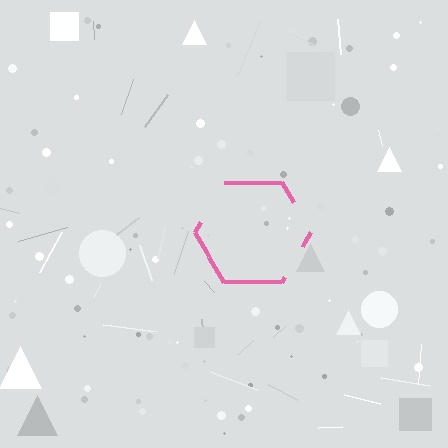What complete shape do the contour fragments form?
The contour fragments form a hexagon.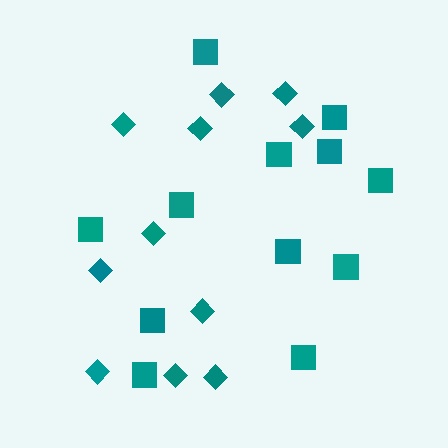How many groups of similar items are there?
There are 2 groups: one group of squares (12) and one group of diamonds (11).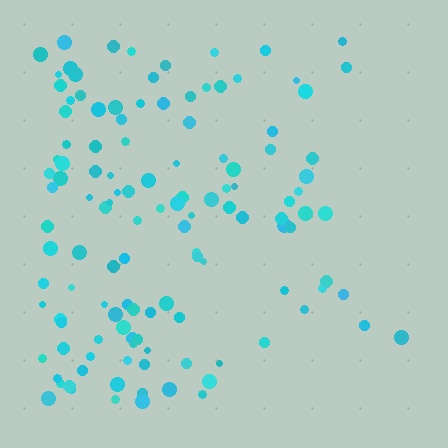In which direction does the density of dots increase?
From right to left, with the left side densest.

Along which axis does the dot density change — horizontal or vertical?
Horizontal.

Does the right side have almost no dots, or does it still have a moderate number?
Still a moderate number, just noticeably fewer than the left.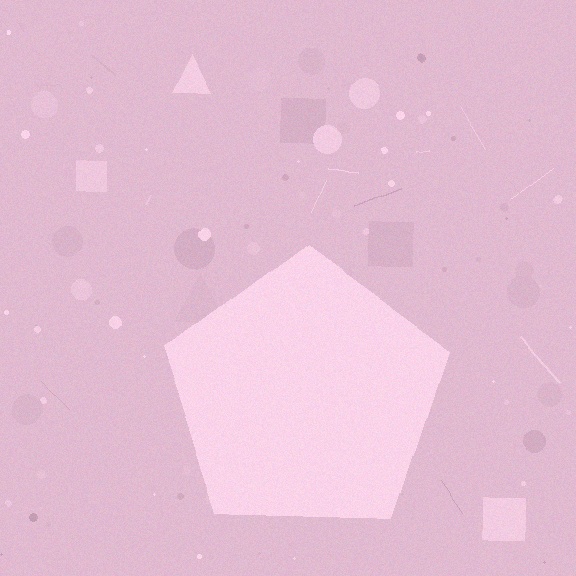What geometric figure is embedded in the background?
A pentagon is embedded in the background.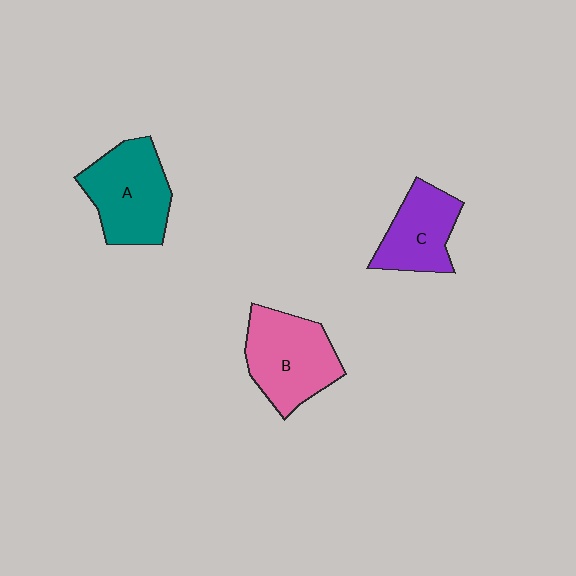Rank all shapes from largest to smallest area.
From largest to smallest: B (pink), A (teal), C (purple).